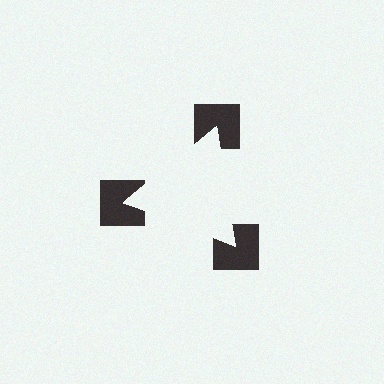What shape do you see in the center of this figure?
An illusory triangle — its edges are inferred from the aligned wedge cuts in the notched squares, not physically drawn.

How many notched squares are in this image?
There are 3 — one at each vertex of the illusory triangle.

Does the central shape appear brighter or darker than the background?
It typically appears slightly brighter than the background, even though no actual brightness change is drawn.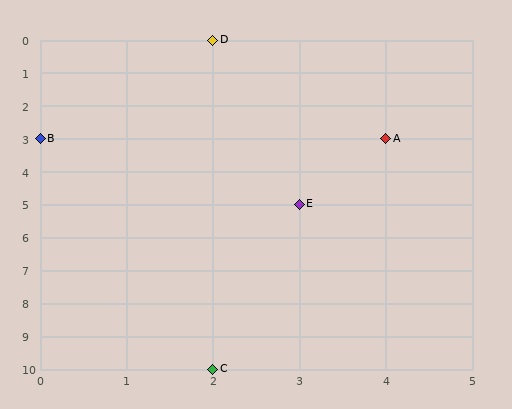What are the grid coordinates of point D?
Point D is at grid coordinates (2, 0).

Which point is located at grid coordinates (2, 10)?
Point C is at (2, 10).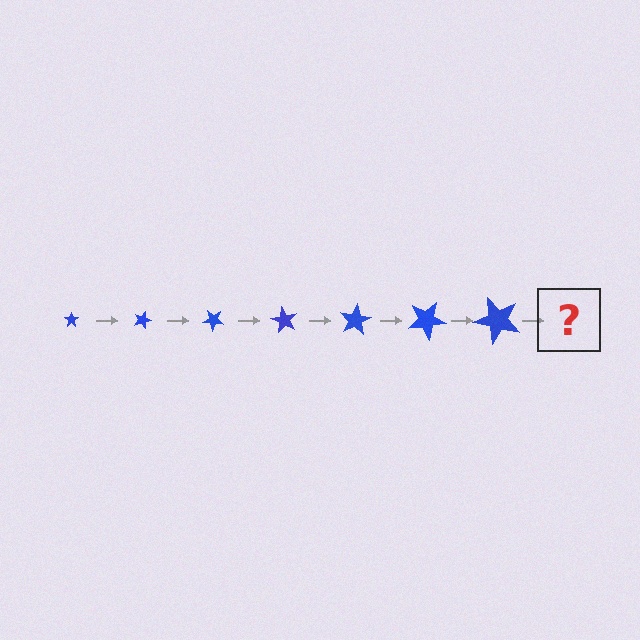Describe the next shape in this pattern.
It should be a star, larger than the previous one and rotated 140 degrees from the start.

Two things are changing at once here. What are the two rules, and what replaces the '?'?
The two rules are that the star grows larger each step and it rotates 20 degrees each step. The '?' should be a star, larger than the previous one and rotated 140 degrees from the start.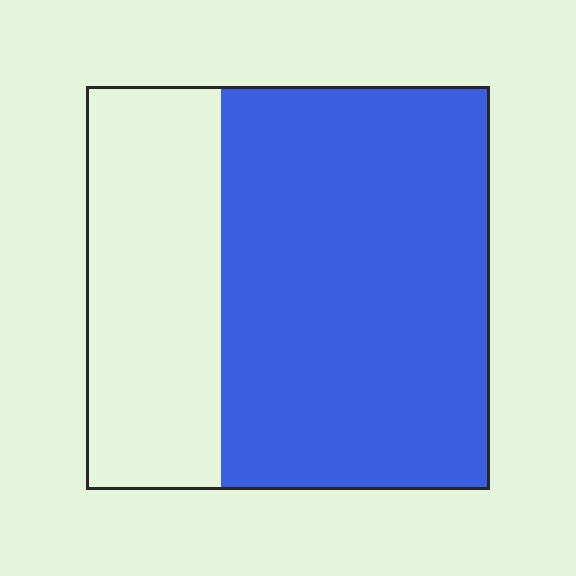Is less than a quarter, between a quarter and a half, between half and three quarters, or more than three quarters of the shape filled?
Between half and three quarters.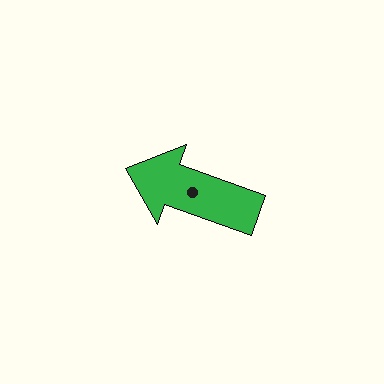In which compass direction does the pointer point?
West.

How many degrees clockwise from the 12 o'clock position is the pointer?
Approximately 290 degrees.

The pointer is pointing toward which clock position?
Roughly 10 o'clock.